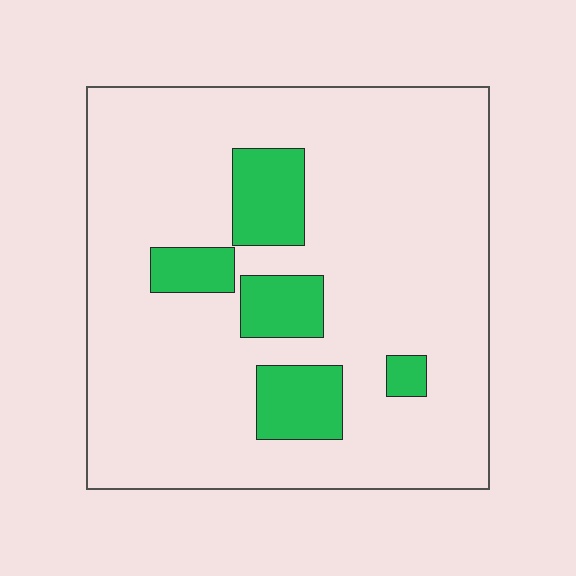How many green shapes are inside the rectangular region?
5.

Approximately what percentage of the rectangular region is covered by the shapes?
Approximately 15%.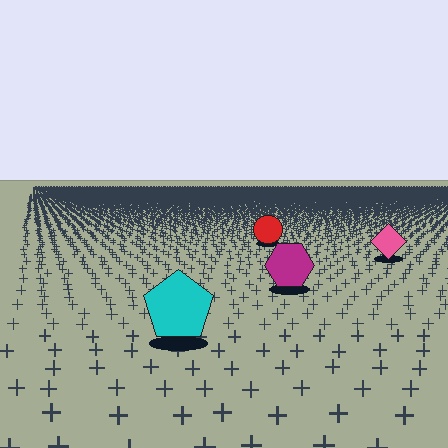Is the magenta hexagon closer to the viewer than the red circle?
Yes. The magenta hexagon is closer — you can tell from the texture gradient: the ground texture is coarser near it.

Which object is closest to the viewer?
The cyan pentagon is closest. The texture marks near it are larger and more spread out.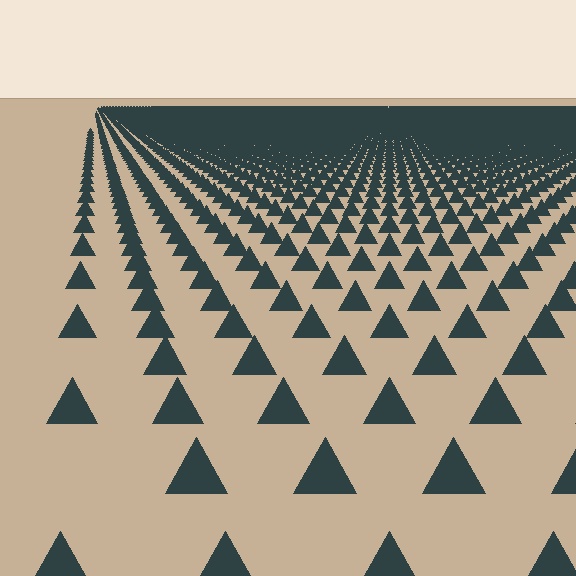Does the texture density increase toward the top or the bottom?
Density increases toward the top.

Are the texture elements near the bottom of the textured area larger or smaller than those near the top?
Larger. Near the bottom, elements are closer to the viewer and appear at a bigger on-screen size.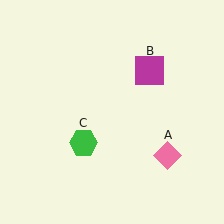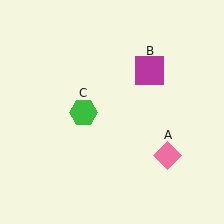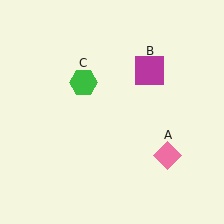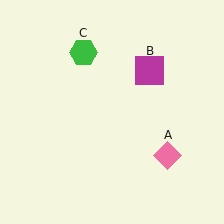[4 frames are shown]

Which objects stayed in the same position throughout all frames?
Pink diamond (object A) and magenta square (object B) remained stationary.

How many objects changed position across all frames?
1 object changed position: green hexagon (object C).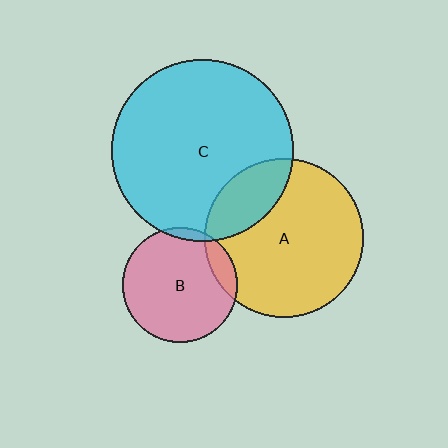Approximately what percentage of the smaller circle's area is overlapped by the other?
Approximately 5%.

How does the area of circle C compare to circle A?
Approximately 1.3 times.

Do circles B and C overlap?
Yes.